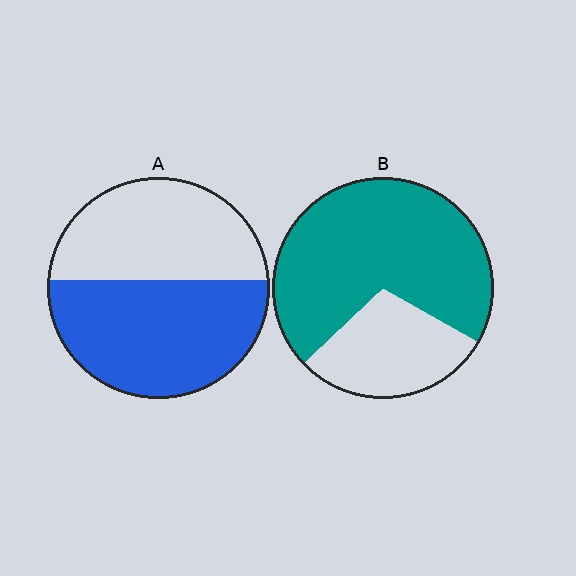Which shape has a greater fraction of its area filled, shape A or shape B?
Shape B.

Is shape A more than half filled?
Yes.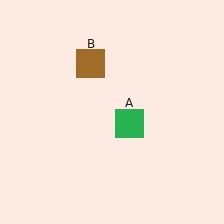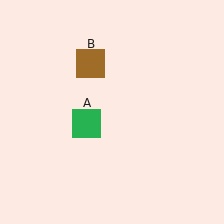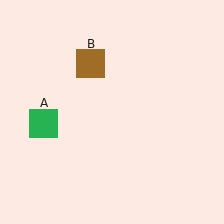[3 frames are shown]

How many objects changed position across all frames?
1 object changed position: green square (object A).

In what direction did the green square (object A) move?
The green square (object A) moved left.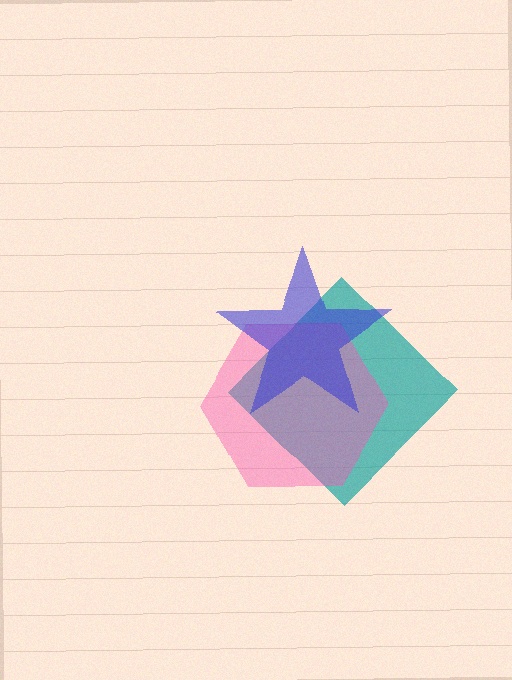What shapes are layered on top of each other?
The layered shapes are: a teal diamond, a pink hexagon, a blue star.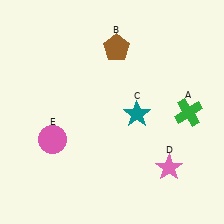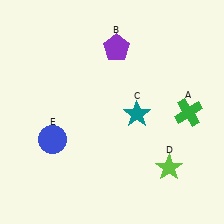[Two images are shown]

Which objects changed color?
B changed from brown to purple. D changed from pink to lime. E changed from pink to blue.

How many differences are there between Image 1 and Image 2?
There are 3 differences between the two images.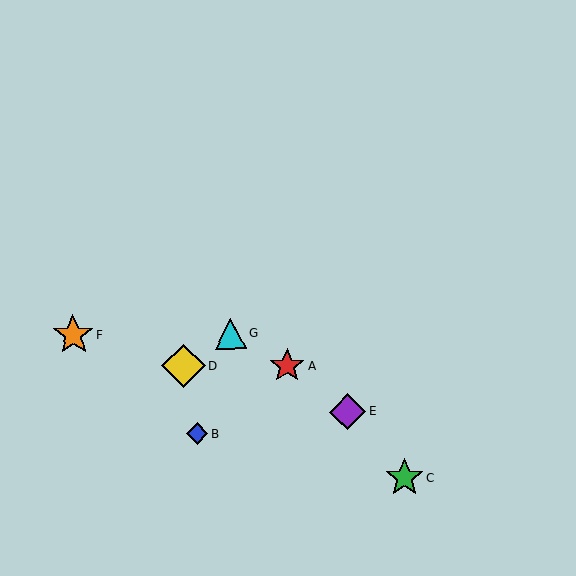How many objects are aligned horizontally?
2 objects (F, G) are aligned horizontally.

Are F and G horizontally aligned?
Yes, both are at y≈335.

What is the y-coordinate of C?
Object C is at y≈478.